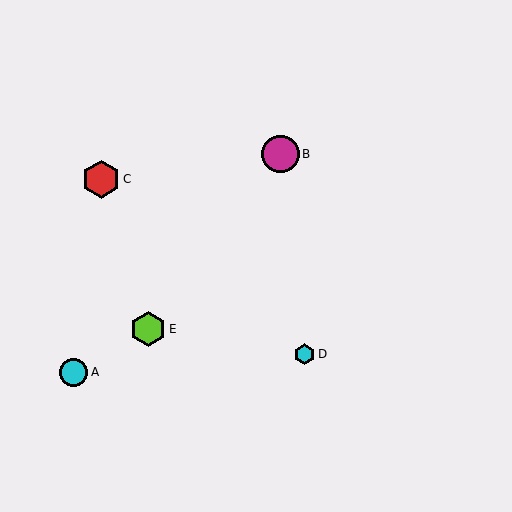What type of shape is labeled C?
Shape C is a red hexagon.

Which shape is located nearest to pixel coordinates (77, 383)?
The cyan circle (labeled A) at (74, 372) is nearest to that location.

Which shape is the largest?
The red hexagon (labeled C) is the largest.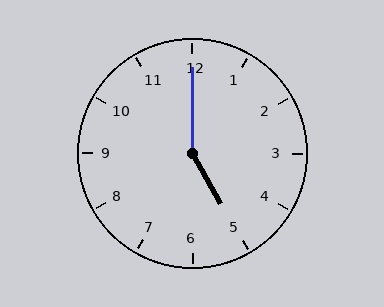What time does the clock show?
5:00.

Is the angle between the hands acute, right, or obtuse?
It is obtuse.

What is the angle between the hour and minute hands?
Approximately 150 degrees.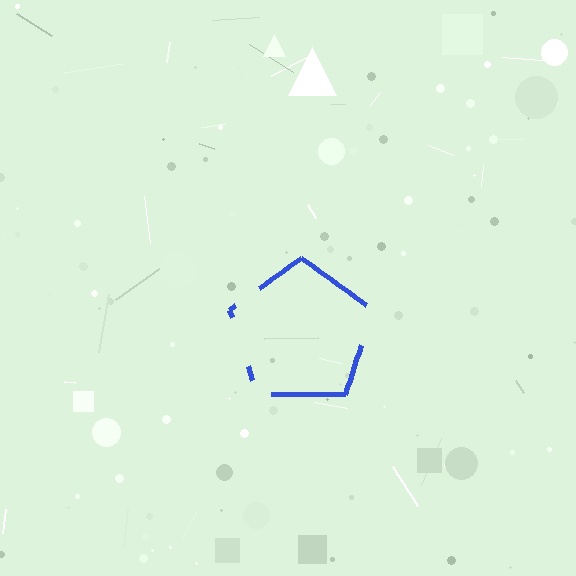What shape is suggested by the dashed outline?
The dashed outline suggests a pentagon.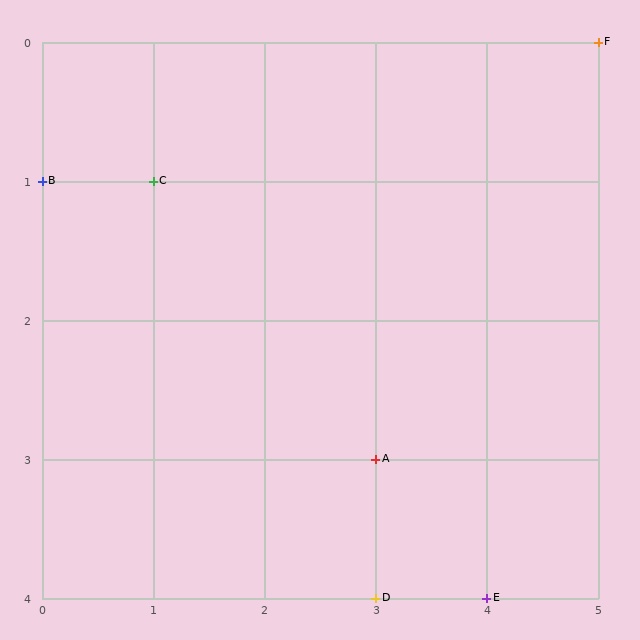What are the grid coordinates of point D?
Point D is at grid coordinates (3, 4).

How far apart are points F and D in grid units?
Points F and D are 2 columns and 4 rows apart (about 4.5 grid units diagonally).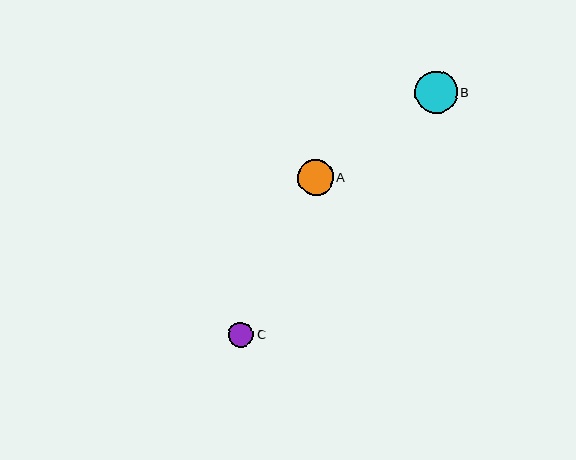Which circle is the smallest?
Circle C is the smallest with a size of approximately 25 pixels.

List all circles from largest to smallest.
From largest to smallest: B, A, C.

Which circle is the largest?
Circle B is the largest with a size of approximately 42 pixels.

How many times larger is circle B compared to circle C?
Circle B is approximately 1.7 times the size of circle C.